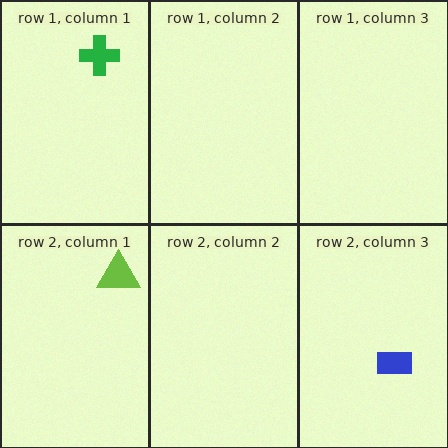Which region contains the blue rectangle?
The row 2, column 3 region.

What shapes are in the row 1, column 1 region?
The green cross.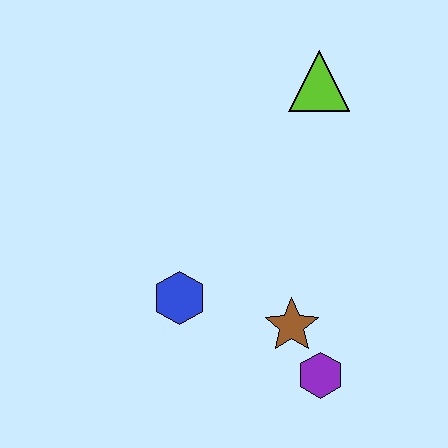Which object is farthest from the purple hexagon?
The lime triangle is farthest from the purple hexagon.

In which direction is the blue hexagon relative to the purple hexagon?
The blue hexagon is to the left of the purple hexagon.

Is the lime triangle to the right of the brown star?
Yes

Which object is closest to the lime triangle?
The brown star is closest to the lime triangle.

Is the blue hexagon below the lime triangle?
Yes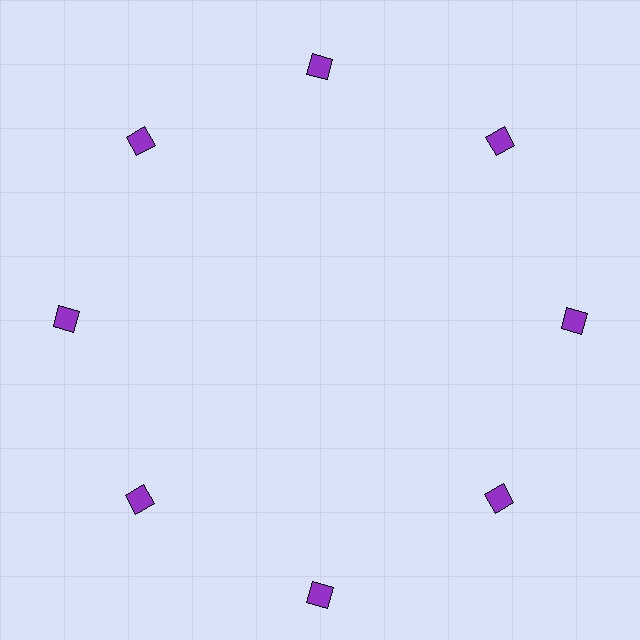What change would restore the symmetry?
The symmetry would be restored by moving it inward, back onto the ring so that all 8 diamonds sit at equal angles and equal distance from the center.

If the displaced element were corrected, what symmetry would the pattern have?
It would have 8-fold rotational symmetry — the pattern would map onto itself every 45 degrees.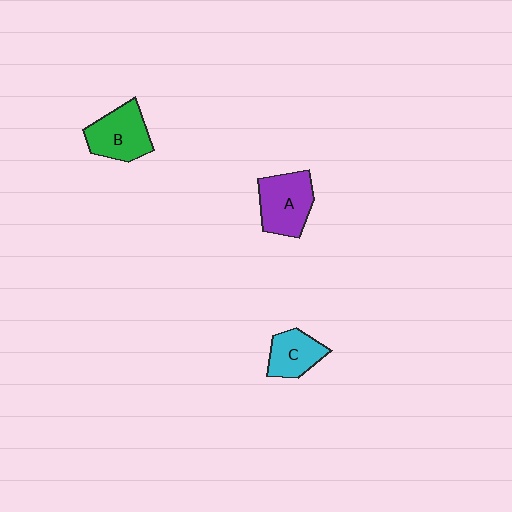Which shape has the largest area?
Shape A (purple).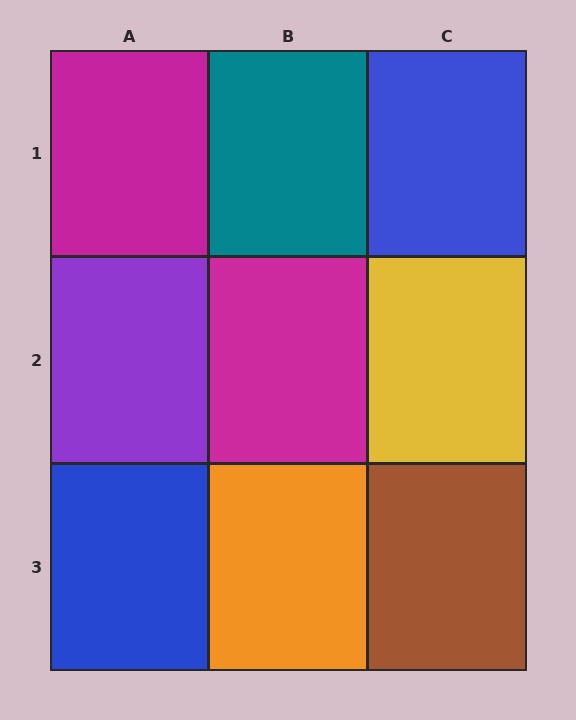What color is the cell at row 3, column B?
Orange.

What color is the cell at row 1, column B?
Teal.